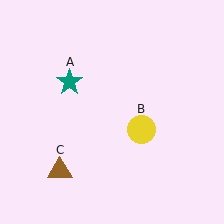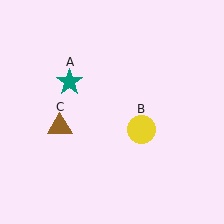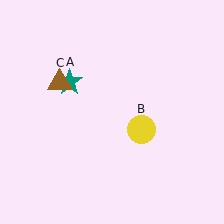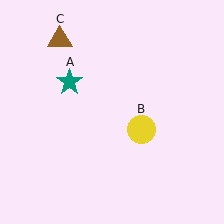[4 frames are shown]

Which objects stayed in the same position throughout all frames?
Teal star (object A) and yellow circle (object B) remained stationary.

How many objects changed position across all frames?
1 object changed position: brown triangle (object C).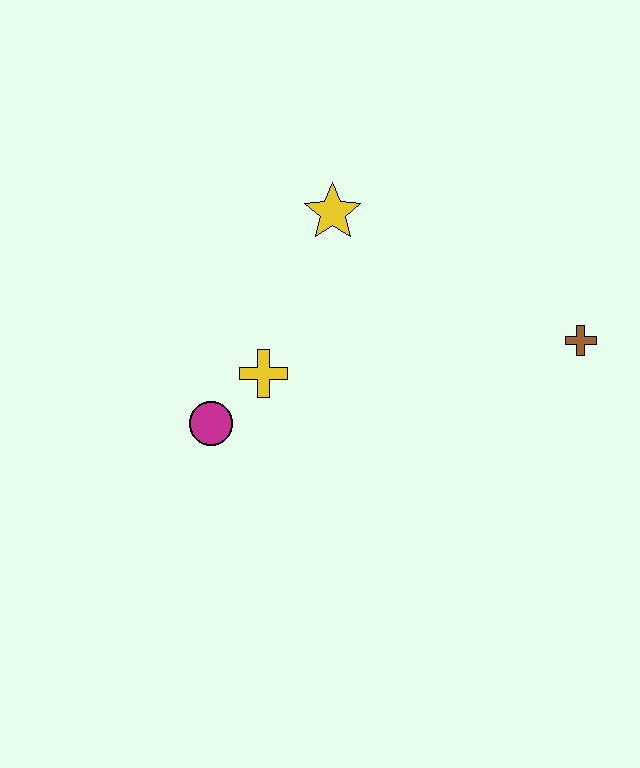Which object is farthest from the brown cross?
The magenta circle is farthest from the brown cross.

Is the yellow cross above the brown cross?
No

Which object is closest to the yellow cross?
The magenta circle is closest to the yellow cross.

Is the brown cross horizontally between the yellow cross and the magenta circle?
No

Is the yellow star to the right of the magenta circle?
Yes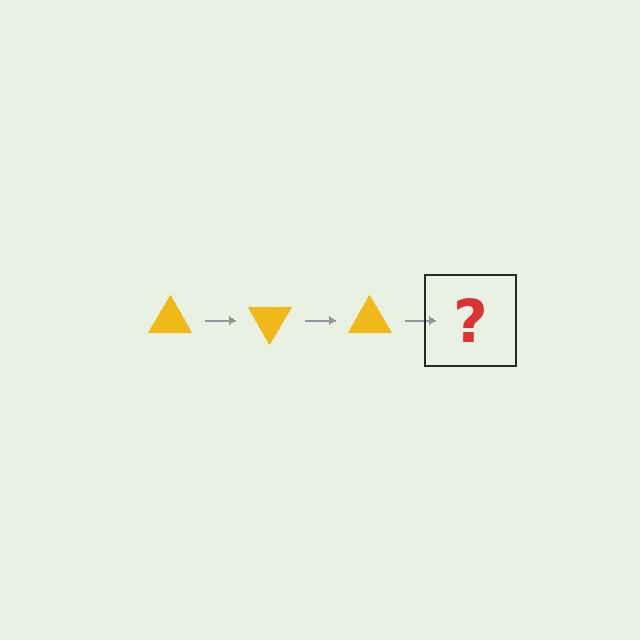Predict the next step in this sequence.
The next step is a yellow triangle rotated 180 degrees.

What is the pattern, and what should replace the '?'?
The pattern is that the triangle rotates 60 degrees each step. The '?' should be a yellow triangle rotated 180 degrees.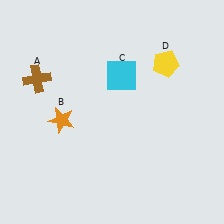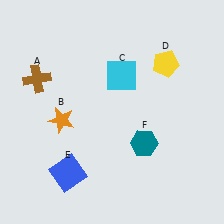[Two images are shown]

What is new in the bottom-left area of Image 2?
A blue square (E) was added in the bottom-left area of Image 2.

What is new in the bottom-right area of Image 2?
A teal hexagon (F) was added in the bottom-right area of Image 2.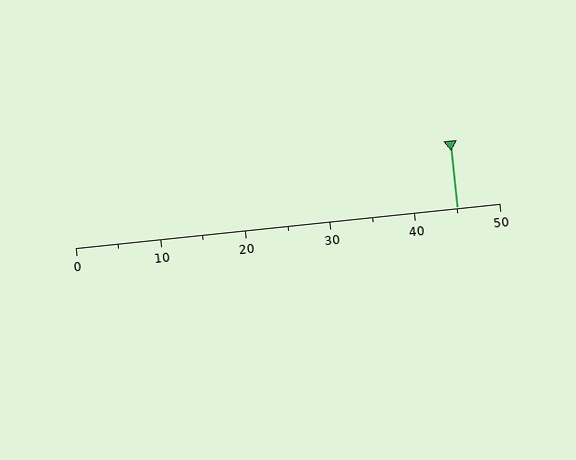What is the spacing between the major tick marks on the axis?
The major ticks are spaced 10 apart.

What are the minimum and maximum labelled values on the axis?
The axis runs from 0 to 50.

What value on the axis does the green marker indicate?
The marker indicates approximately 45.